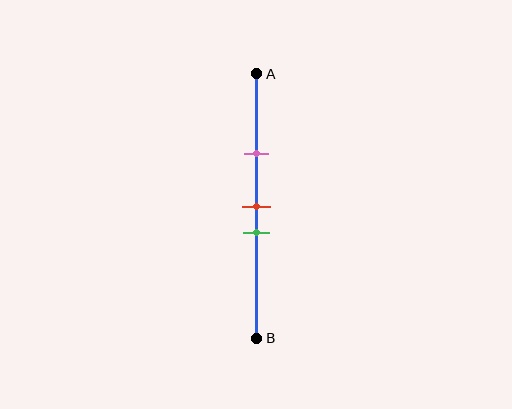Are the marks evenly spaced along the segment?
No, the marks are not evenly spaced.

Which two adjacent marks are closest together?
The red and green marks are the closest adjacent pair.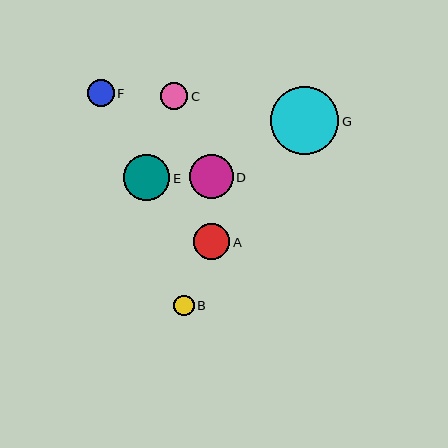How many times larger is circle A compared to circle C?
Circle A is approximately 1.3 times the size of circle C.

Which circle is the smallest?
Circle B is the smallest with a size of approximately 20 pixels.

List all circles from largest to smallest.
From largest to smallest: G, E, D, A, C, F, B.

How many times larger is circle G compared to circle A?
Circle G is approximately 1.9 times the size of circle A.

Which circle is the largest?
Circle G is the largest with a size of approximately 68 pixels.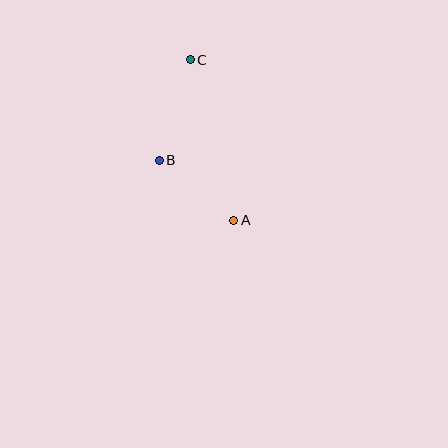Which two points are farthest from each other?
Points A and C are farthest from each other.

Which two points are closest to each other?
Points A and B are closest to each other.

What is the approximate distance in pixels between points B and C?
The distance between B and C is approximately 105 pixels.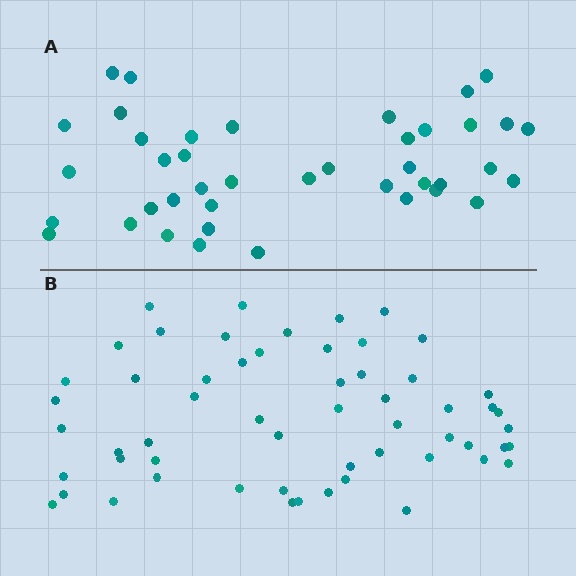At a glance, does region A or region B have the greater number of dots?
Region B (the bottom region) has more dots.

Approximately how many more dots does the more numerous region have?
Region B has approximately 15 more dots than region A.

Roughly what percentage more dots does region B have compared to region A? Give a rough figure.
About 40% more.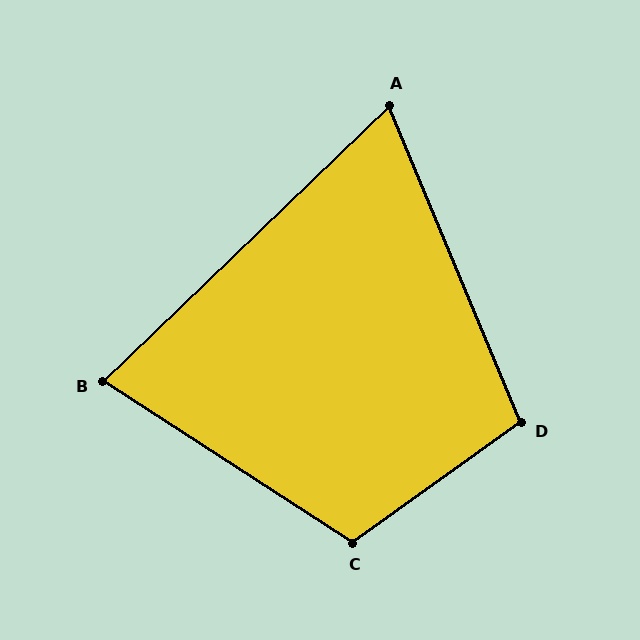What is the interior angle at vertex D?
Approximately 103 degrees (obtuse).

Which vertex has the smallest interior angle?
A, at approximately 69 degrees.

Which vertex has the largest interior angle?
C, at approximately 111 degrees.